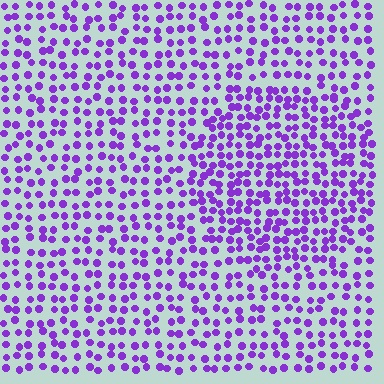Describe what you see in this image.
The image contains small purple elements arranged at two different densities. A circle-shaped region is visible where the elements are more densely packed than the surrounding area.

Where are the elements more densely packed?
The elements are more densely packed inside the circle boundary.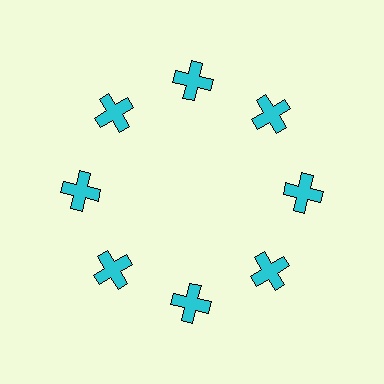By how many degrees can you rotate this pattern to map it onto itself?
The pattern maps onto itself every 45 degrees of rotation.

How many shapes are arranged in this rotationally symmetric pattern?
There are 8 shapes, arranged in 8 groups of 1.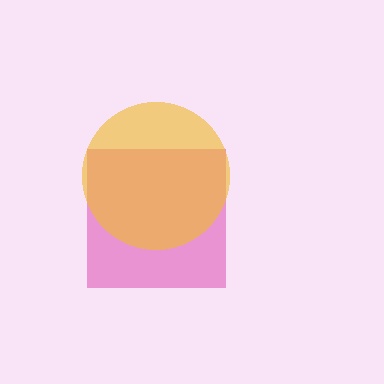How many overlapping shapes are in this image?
There are 2 overlapping shapes in the image.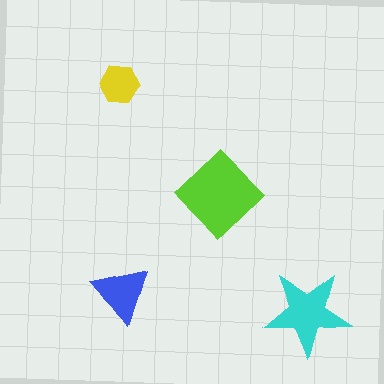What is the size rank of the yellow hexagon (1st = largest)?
4th.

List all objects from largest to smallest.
The lime diamond, the cyan star, the blue triangle, the yellow hexagon.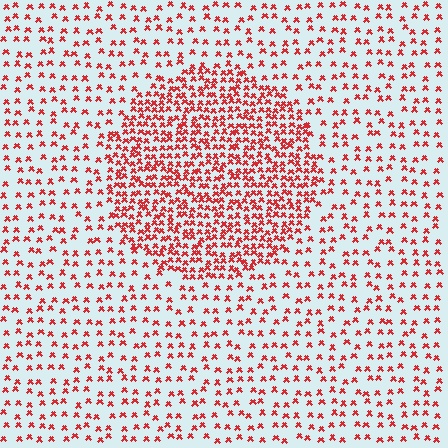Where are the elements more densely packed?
The elements are more densely packed inside the circle boundary.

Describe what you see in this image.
The image contains small red elements arranged at two different densities. A circle-shaped region is visible where the elements are more densely packed than the surrounding area.